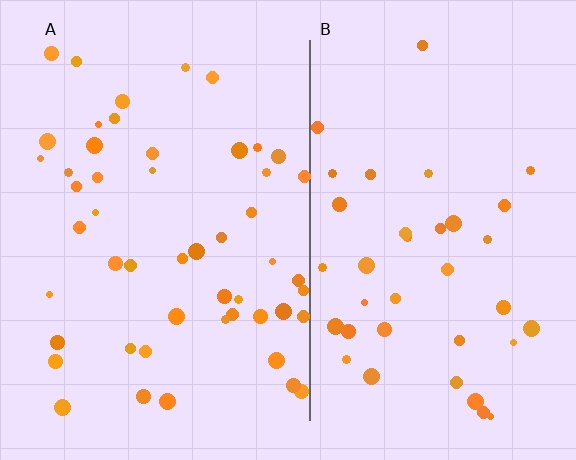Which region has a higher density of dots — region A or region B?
A (the left).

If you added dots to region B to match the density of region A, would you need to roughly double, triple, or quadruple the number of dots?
Approximately double.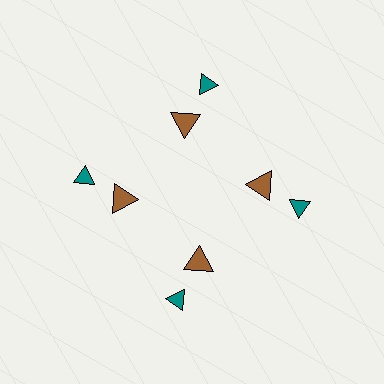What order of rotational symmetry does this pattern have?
This pattern has 4-fold rotational symmetry.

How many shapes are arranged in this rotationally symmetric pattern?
There are 8 shapes, arranged in 4 groups of 2.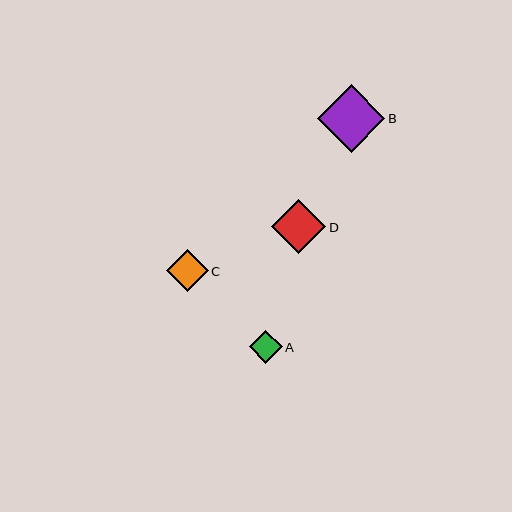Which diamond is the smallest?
Diamond A is the smallest with a size of approximately 33 pixels.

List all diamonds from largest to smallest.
From largest to smallest: B, D, C, A.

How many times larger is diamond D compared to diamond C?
Diamond D is approximately 1.3 times the size of diamond C.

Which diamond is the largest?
Diamond B is the largest with a size of approximately 68 pixels.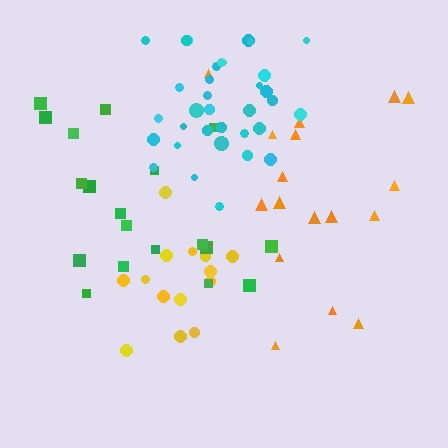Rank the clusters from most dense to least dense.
cyan, yellow, orange, green.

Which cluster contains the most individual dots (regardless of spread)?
Cyan (34).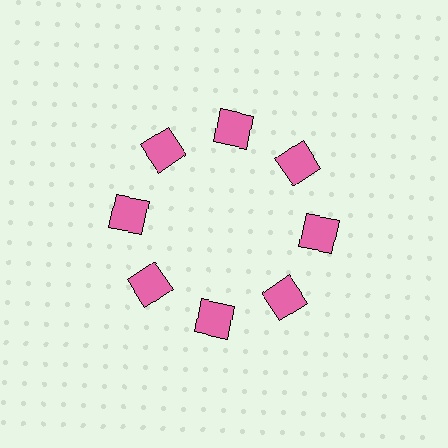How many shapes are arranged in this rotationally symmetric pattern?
There are 8 shapes, arranged in 8 groups of 1.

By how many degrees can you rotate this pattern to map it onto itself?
The pattern maps onto itself every 45 degrees of rotation.